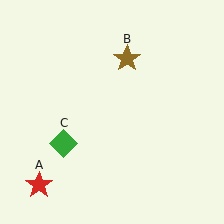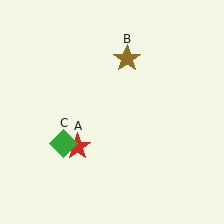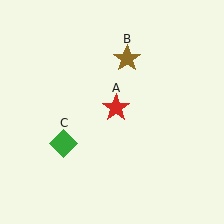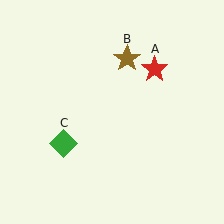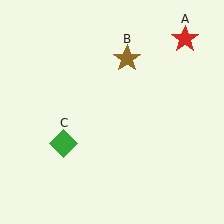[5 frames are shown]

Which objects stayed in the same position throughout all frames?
Brown star (object B) and green diamond (object C) remained stationary.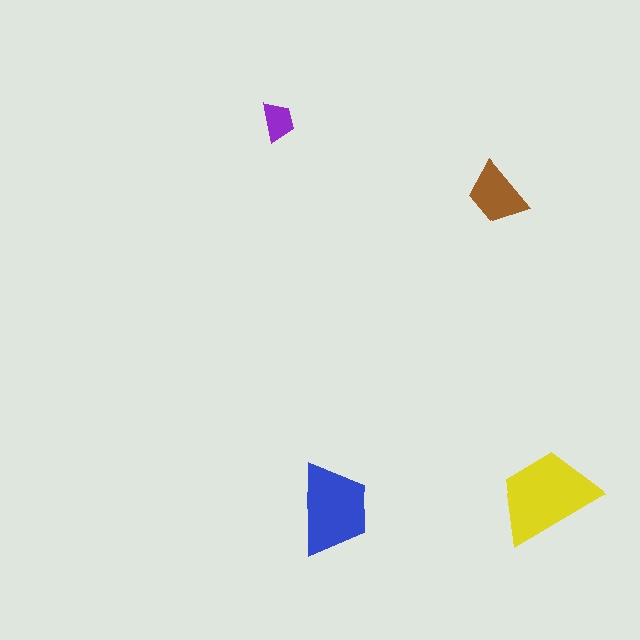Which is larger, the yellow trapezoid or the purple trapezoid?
The yellow one.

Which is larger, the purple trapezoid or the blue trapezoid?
The blue one.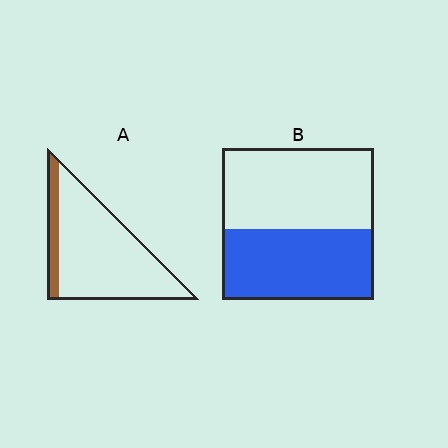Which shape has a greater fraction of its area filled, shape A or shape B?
Shape B.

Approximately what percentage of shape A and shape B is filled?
A is approximately 15% and B is approximately 45%.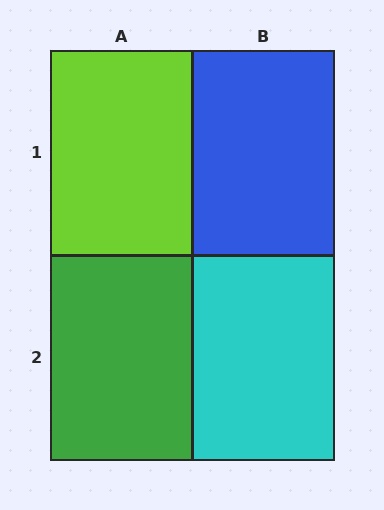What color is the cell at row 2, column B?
Cyan.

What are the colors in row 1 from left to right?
Lime, blue.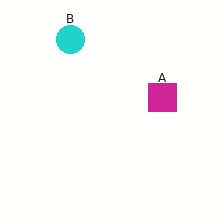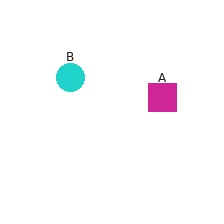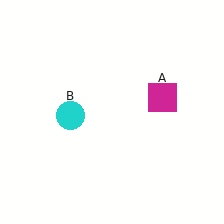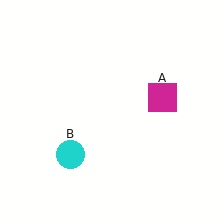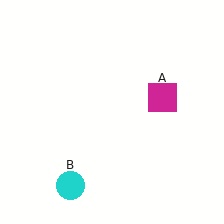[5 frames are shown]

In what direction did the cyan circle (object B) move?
The cyan circle (object B) moved down.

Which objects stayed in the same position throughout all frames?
Magenta square (object A) remained stationary.